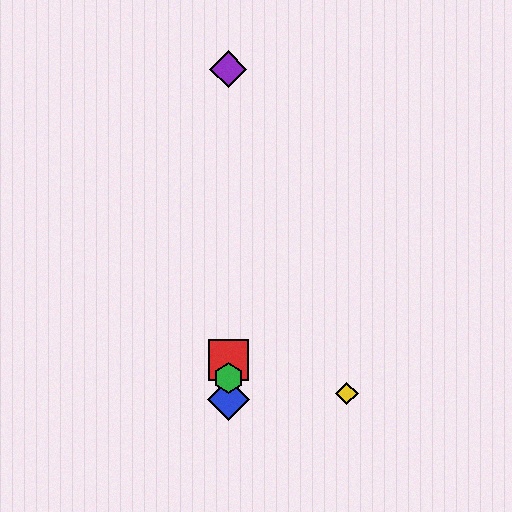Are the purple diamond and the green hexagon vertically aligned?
Yes, both are at x≈228.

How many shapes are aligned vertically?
4 shapes (the red square, the blue diamond, the green hexagon, the purple diamond) are aligned vertically.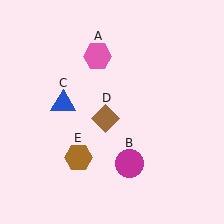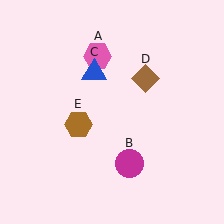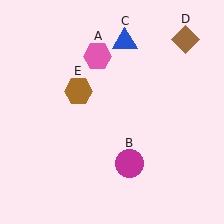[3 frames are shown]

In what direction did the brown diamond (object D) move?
The brown diamond (object D) moved up and to the right.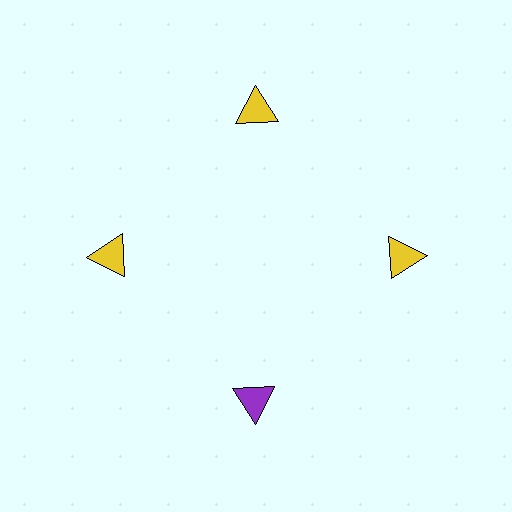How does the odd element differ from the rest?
It has a different color: purple instead of yellow.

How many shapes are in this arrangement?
There are 4 shapes arranged in a ring pattern.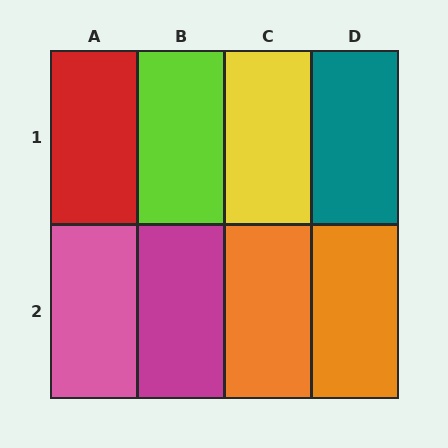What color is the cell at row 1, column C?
Yellow.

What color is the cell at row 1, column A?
Red.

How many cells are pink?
1 cell is pink.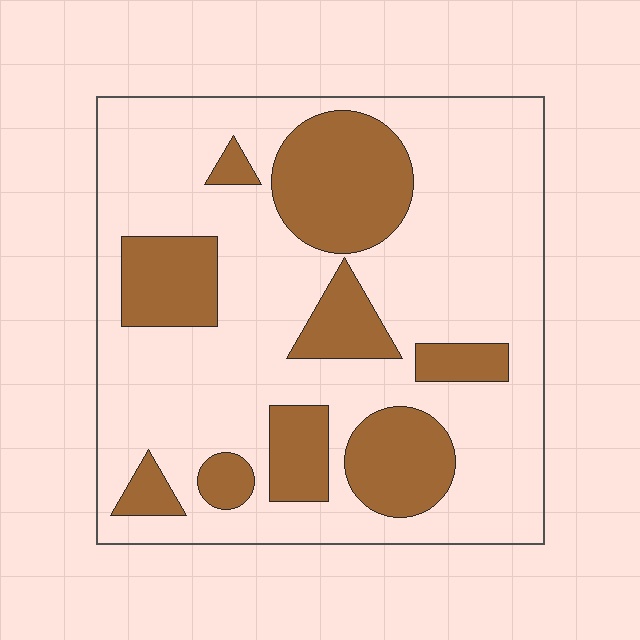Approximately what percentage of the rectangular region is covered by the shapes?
Approximately 30%.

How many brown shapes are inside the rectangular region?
9.